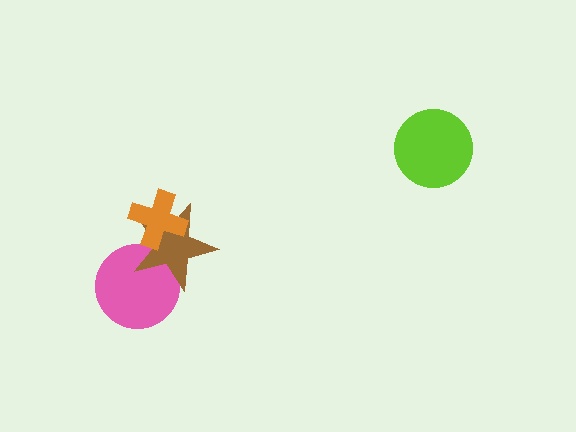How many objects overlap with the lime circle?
0 objects overlap with the lime circle.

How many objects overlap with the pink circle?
1 object overlaps with the pink circle.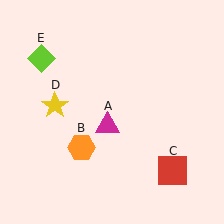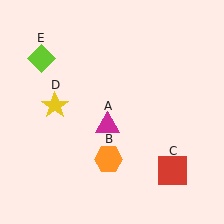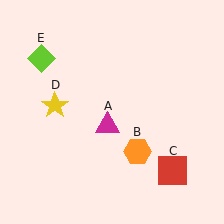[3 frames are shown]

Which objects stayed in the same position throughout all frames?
Magenta triangle (object A) and red square (object C) and yellow star (object D) and lime diamond (object E) remained stationary.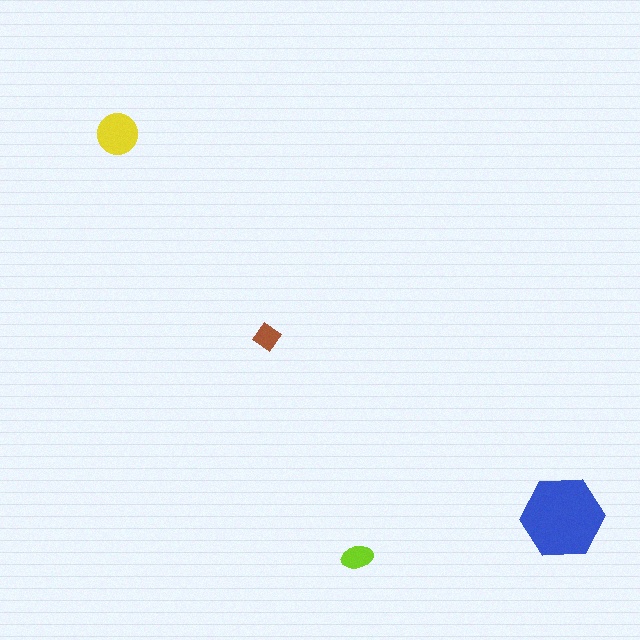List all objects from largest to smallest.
The blue hexagon, the yellow circle, the lime ellipse, the brown diamond.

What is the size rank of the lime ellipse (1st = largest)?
3rd.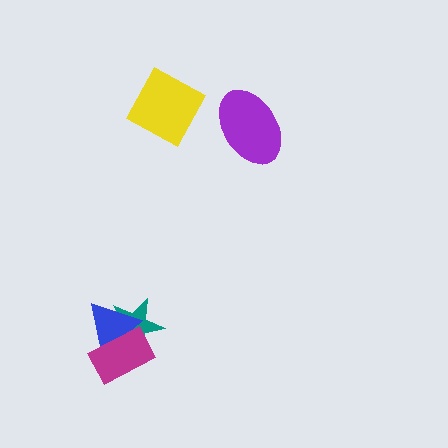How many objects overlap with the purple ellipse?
0 objects overlap with the purple ellipse.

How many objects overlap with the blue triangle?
2 objects overlap with the blue triangle.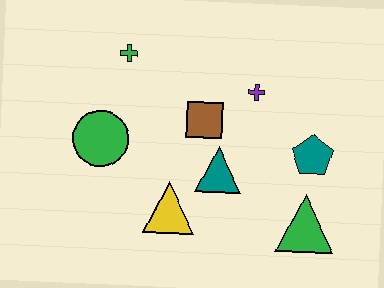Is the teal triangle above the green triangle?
Yes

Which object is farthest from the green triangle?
The green cross is farthest from the green triangle.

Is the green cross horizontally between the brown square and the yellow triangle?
No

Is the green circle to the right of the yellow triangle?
No